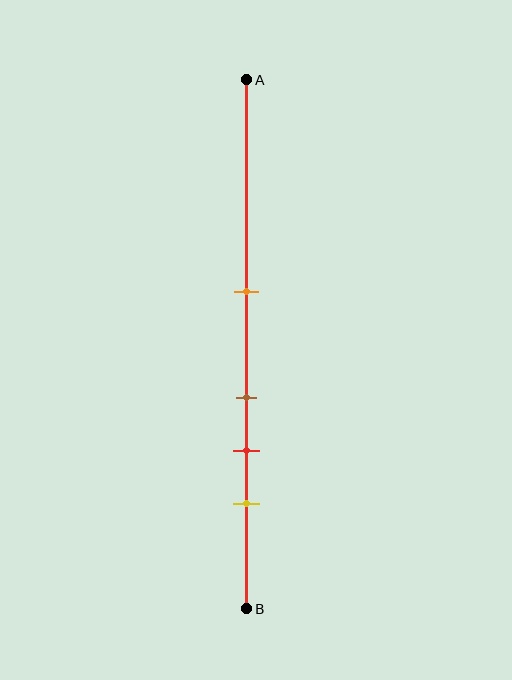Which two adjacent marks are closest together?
The brown and red marks are the closest adjacent pair.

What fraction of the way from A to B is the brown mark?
The brown mark is approximately 60% (0.6) of the way from A to B.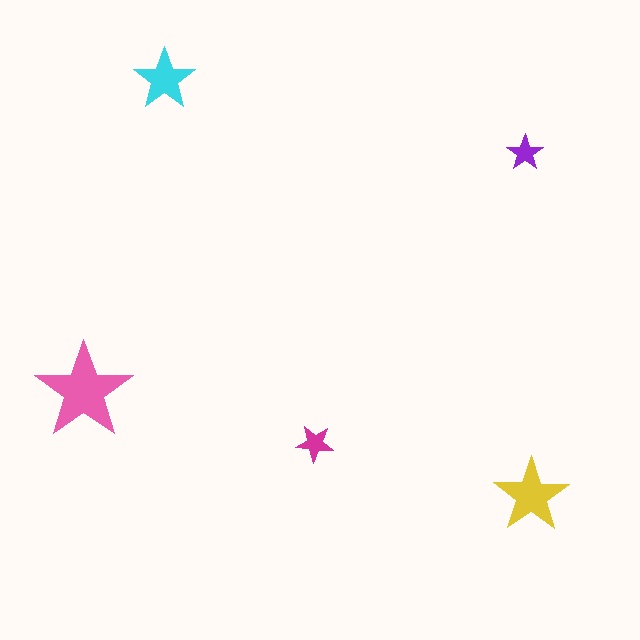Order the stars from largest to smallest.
the pink one, the yellow one, the cyan one, the magenta one, the purple one.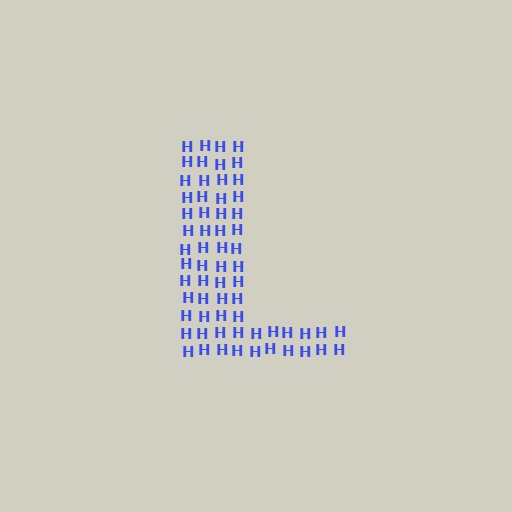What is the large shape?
The large shape is the letter L.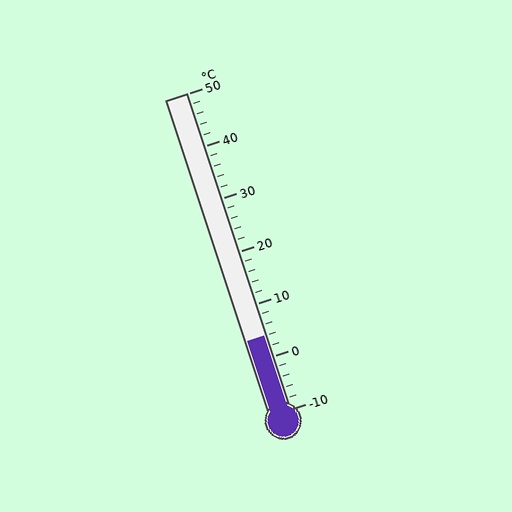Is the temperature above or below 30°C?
The temperature is below 30°C.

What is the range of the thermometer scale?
The thermometer scale ranges from -10°C to 50°C.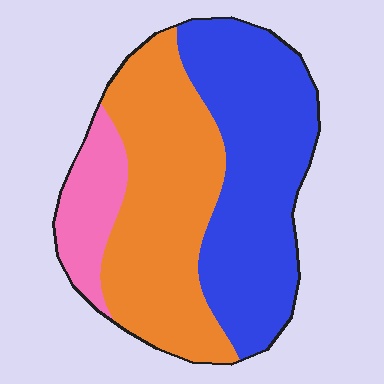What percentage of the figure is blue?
Blue covers roughly 45% of the figure.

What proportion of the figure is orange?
Orange covers roughly 45% of the figure.